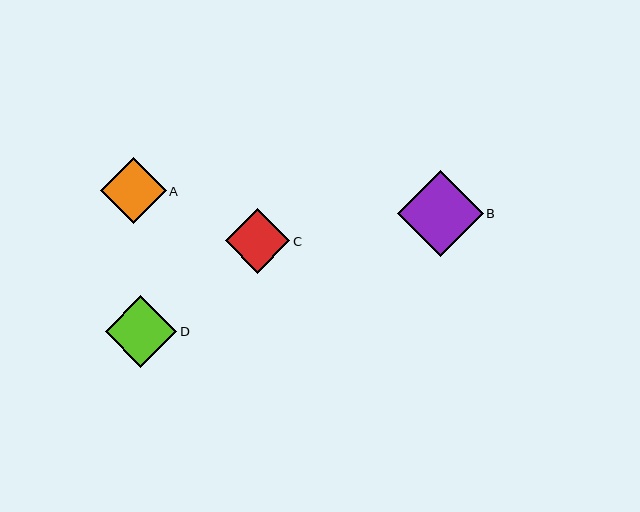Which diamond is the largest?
Diamond B is the largest with a size of approximately 86 pixels.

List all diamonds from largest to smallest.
From largest to smallest: B, D, A, C.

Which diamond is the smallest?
Diamond C is the smallest with a size of approximately 64 pixels.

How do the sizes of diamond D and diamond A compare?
Diamond D and diamond A are approximately the same size.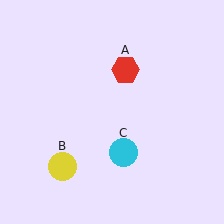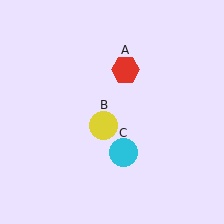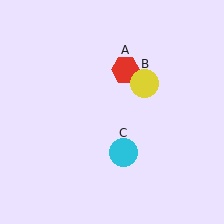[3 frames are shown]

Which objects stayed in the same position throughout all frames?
Red hexagon (object A) and cyan circle (object C) remained stationary.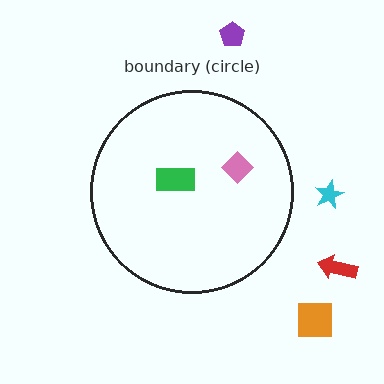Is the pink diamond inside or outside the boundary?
Inside.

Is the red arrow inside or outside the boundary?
Outside.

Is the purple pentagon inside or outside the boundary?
Outside.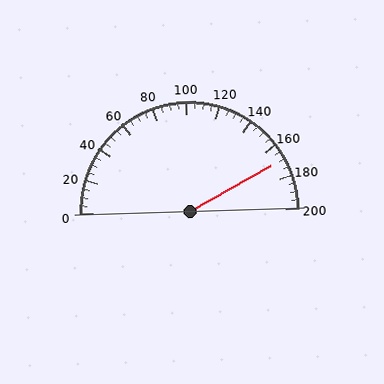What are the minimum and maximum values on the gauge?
The gauge ranges from 0 to 200.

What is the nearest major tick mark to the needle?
The nearest major tick mark is 160.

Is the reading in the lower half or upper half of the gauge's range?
The reading is in the upper half of the range (0 to 200).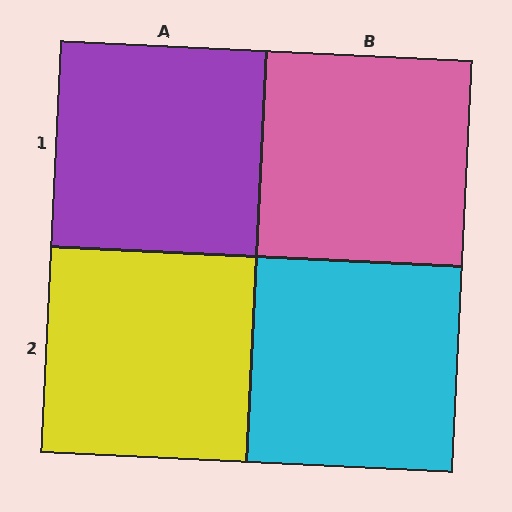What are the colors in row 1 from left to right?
Purple, pink.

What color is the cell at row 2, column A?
Yellow.